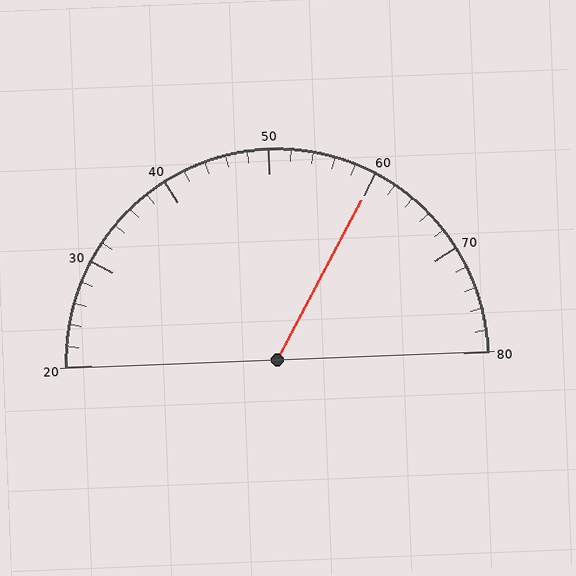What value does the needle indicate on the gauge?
The needle indicates approximately 60.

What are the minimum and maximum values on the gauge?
The gauge ranges from 20 to 80.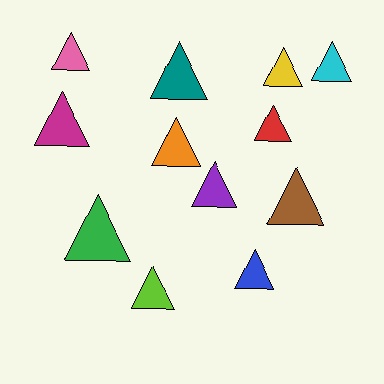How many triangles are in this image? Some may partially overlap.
There are 12 triangles.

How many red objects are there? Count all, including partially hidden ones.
There is 1 red object.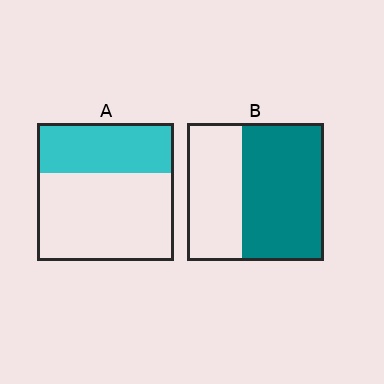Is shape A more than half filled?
No.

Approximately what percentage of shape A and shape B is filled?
A is approximately 35% and B is approximately 60%.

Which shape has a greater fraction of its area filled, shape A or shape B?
Shape B.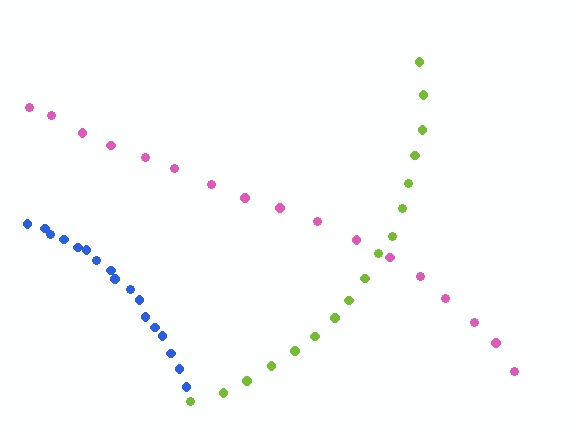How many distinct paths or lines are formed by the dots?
There are 3 distinct paths.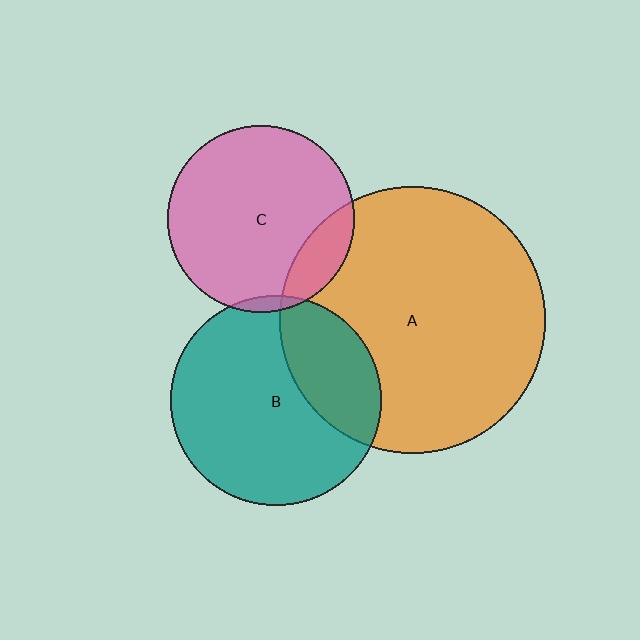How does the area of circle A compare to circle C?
Approximately 2.0 times.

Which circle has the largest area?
Circle A (orange).